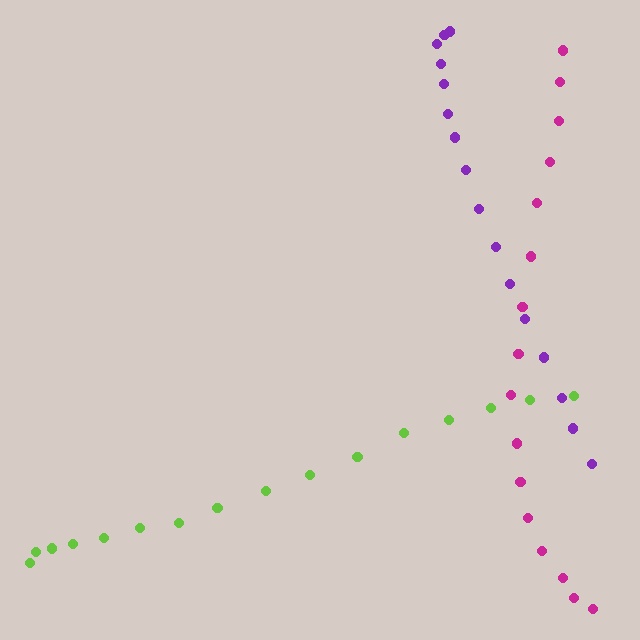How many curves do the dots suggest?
There are 3 distinct paths.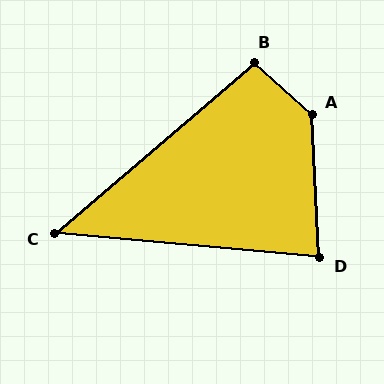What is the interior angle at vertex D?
Approximately 82 degrees (acute).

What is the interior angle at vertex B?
Approximately 98 degrees (obtuse).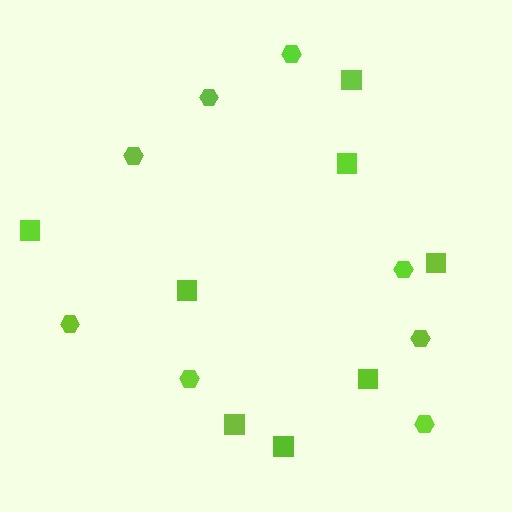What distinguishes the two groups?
There are 2 groups: one group of squares (8) and one group of hexagons (8).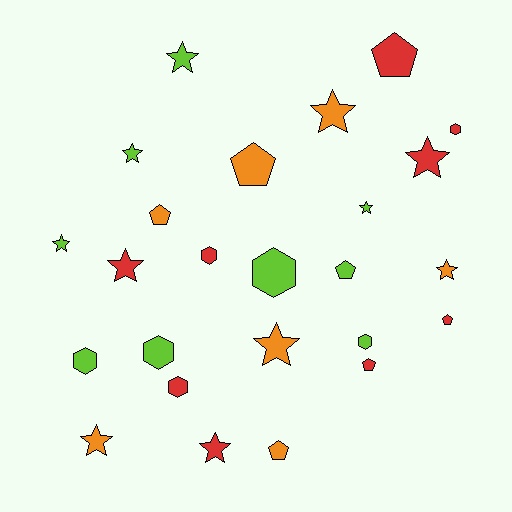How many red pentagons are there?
There are 3 red pentagons.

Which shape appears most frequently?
Star, with 11 objects.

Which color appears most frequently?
Lime, with 9 objects.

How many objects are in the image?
There are 25 objects.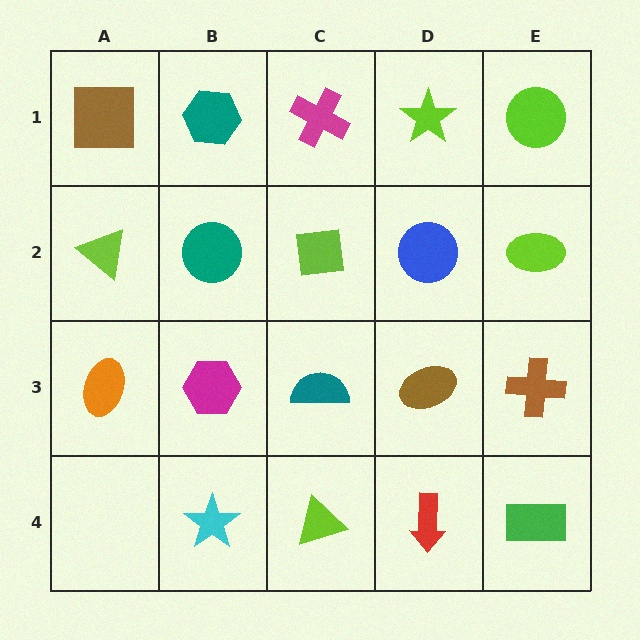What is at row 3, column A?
An orange ellipse.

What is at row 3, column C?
A teal semicircle.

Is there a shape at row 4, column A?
No, that cell is empty.